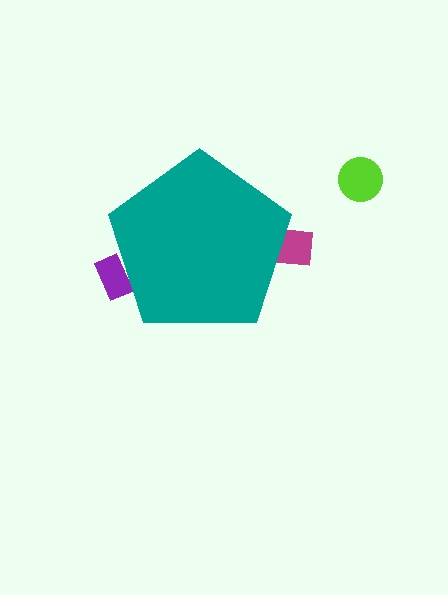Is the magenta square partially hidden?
Yes, the magenta square is partially hidden behind the teal pentagon.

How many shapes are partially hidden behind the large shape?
2 shapes are partially hidden.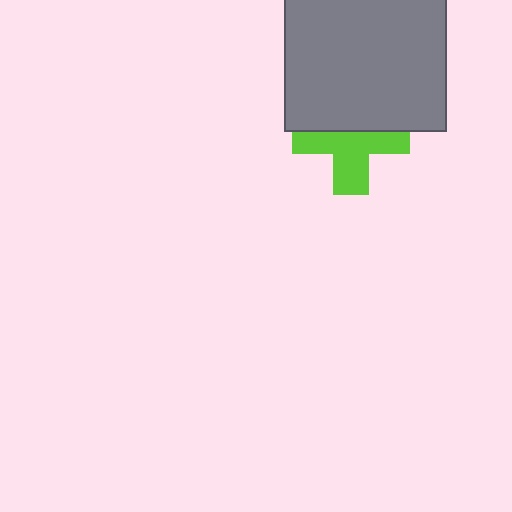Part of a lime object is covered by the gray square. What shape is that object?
It is a cross.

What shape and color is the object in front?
The object in front is a gray square.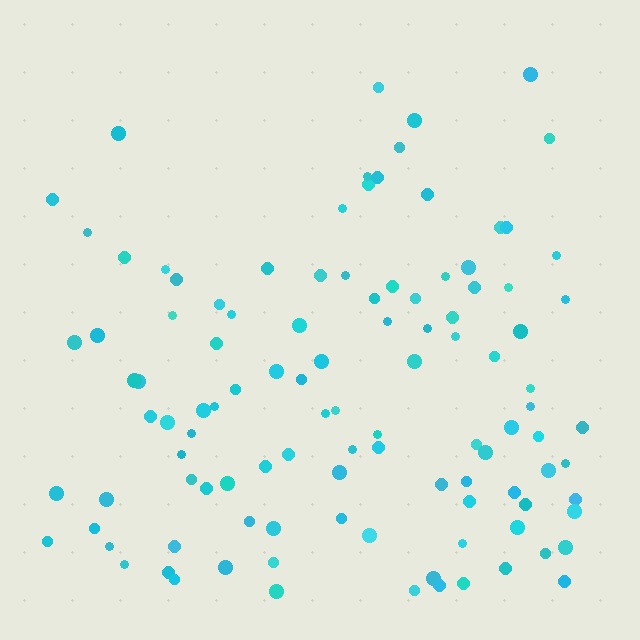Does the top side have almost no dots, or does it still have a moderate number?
Still a moderate number, just noticeably fewer than the bottom.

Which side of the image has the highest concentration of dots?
The bottom.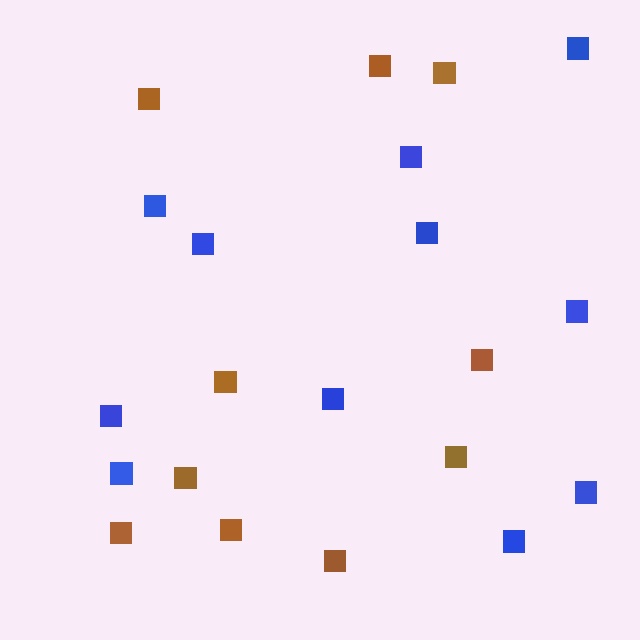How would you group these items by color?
There are 2 groups: one group of blue squares (11) and one group of brown squares (10).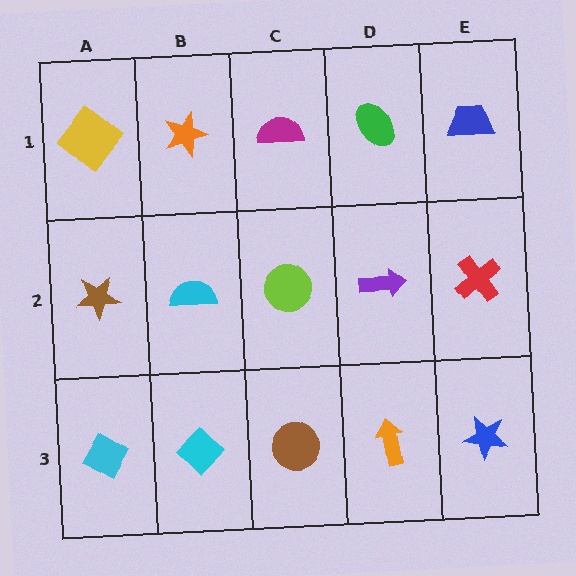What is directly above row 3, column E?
A red cross.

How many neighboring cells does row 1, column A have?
2.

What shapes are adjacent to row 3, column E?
A red cross (row 2, column E), an orange arrow (row 3, column D).